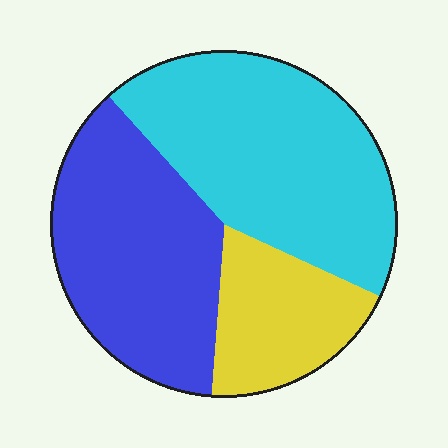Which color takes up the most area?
Cyan, at roughly 45%.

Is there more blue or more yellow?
Blue.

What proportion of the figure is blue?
Blue takes up about three eighths (3/8) of the figure.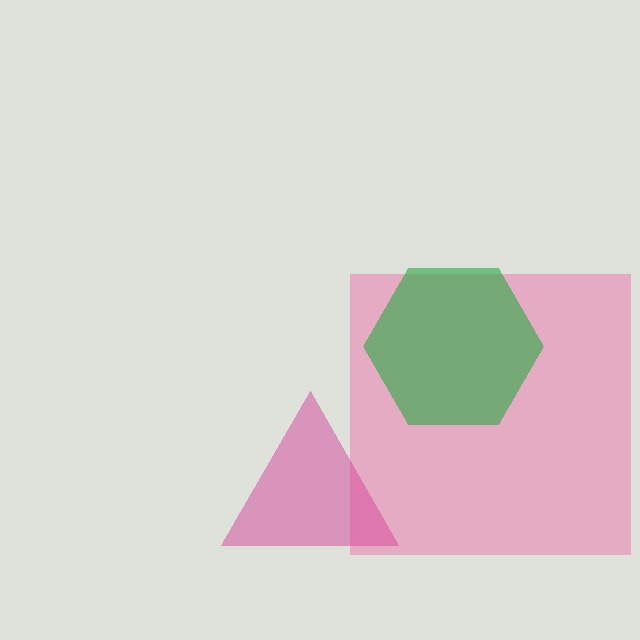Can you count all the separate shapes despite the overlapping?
Yes, there are 3 separate shapes.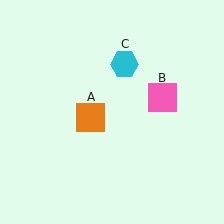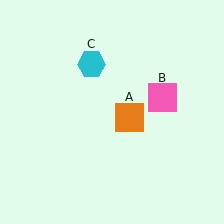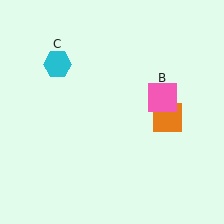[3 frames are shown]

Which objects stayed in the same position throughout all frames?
Pink square (object B) remained stationary.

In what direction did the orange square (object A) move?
The orange square (object A) moved right.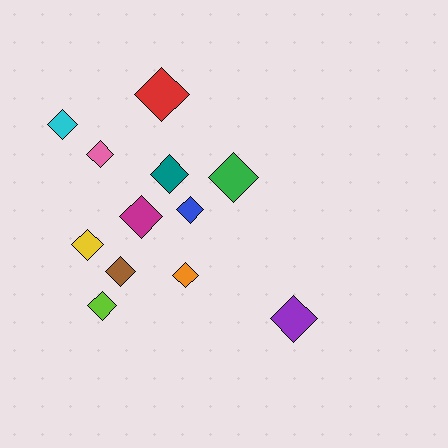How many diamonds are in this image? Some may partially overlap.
There are 12 diamonds.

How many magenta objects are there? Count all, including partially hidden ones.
There is 1 magenta object.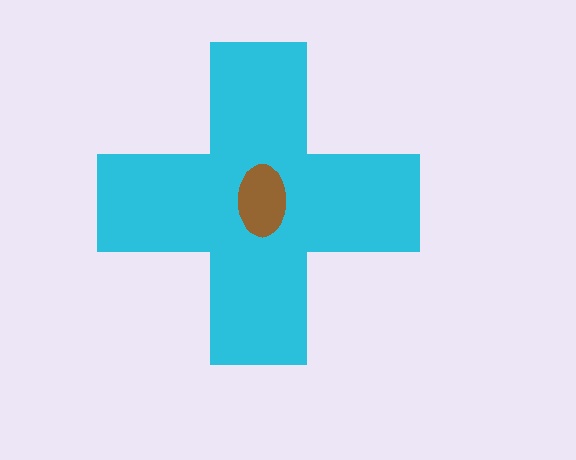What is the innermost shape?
The brown ellipse.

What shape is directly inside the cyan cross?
The brown ellipse.